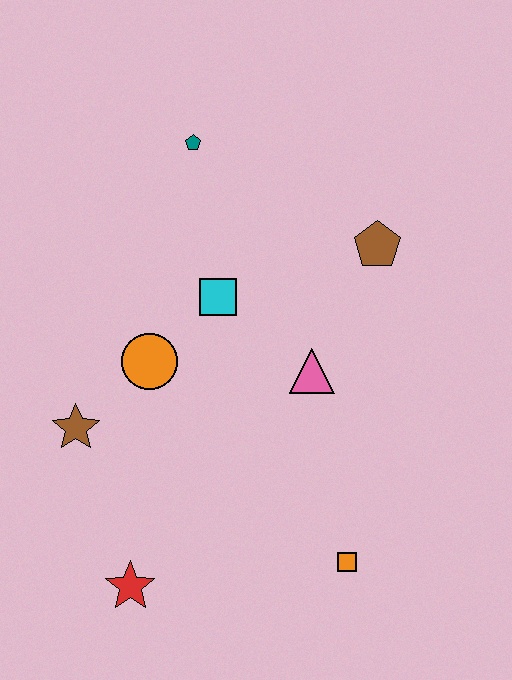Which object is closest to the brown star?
The orange circle is closest to the brown star.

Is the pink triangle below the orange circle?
Yes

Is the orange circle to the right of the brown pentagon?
No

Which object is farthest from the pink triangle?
The red star is farthest from the pink triangle.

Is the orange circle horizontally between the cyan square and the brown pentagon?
No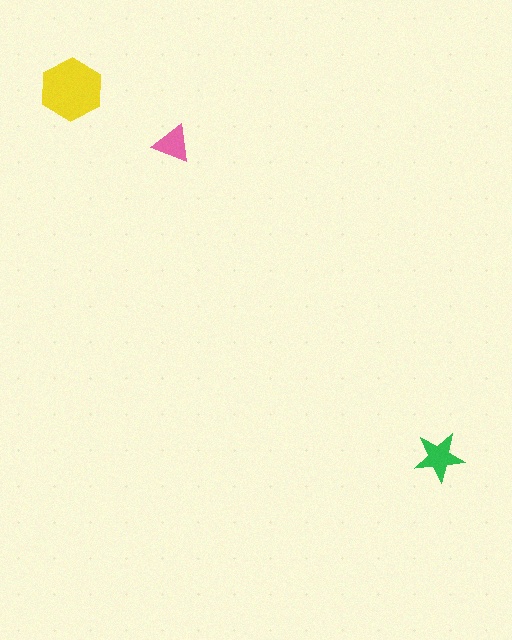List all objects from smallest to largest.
The pink triangle, the green star, the yellow hexagon.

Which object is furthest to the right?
The green star is rightmost.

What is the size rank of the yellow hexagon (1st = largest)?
1st.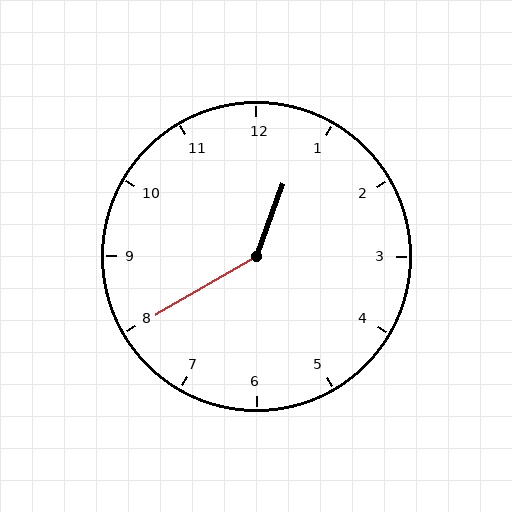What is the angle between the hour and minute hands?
Approximately 140 degrees.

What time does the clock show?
12:40.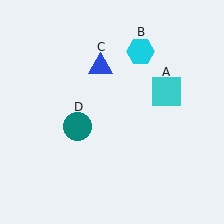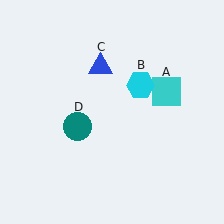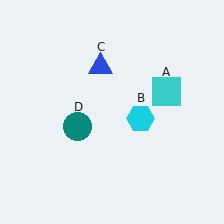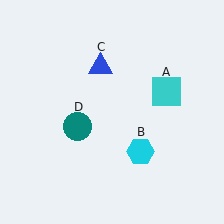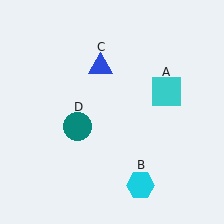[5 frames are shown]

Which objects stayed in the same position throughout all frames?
Cyan square (object A) and blue triangle (object C) and teal circle (object D) remained stationary.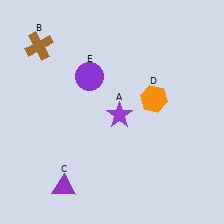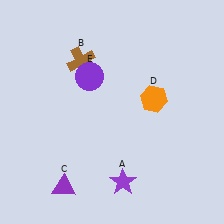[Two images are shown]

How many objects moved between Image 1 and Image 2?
2 objects moved between the two images.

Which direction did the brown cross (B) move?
The brown cross (B) moved right.